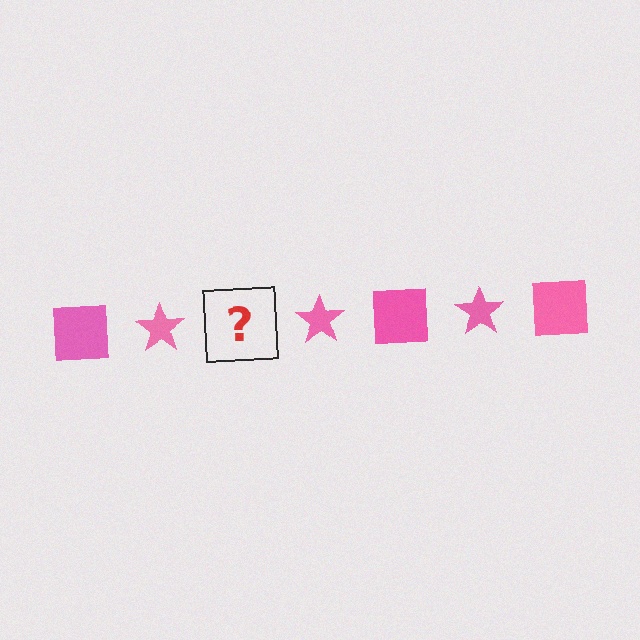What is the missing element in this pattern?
The missing element is a pink square.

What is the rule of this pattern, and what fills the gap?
The rule is that the pattern cycles through square, star shapes in pink. The gap should be filled with a pink square.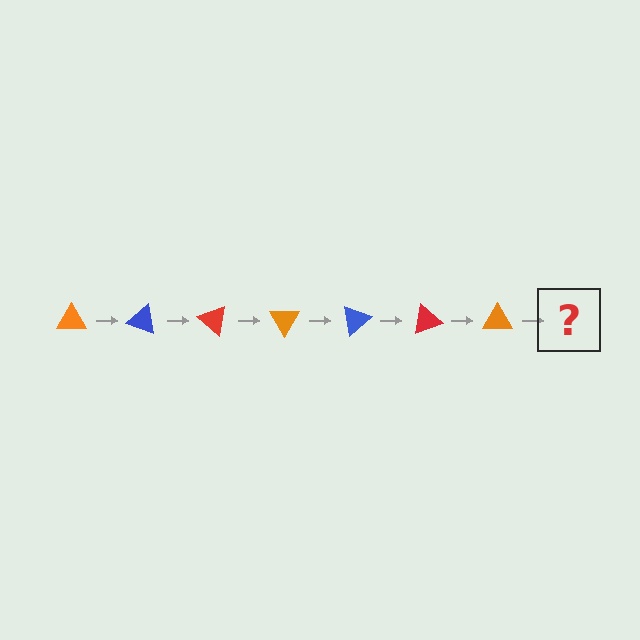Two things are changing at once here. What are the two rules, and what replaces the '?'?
The two rules are that it rotates 20 degrees each step and the color cycles through orange, blue, and red. The '?' should be a blue triangle, rotated 140 degrees from the start.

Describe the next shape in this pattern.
It should be a blue triangle, rotated 140 degrees from the start.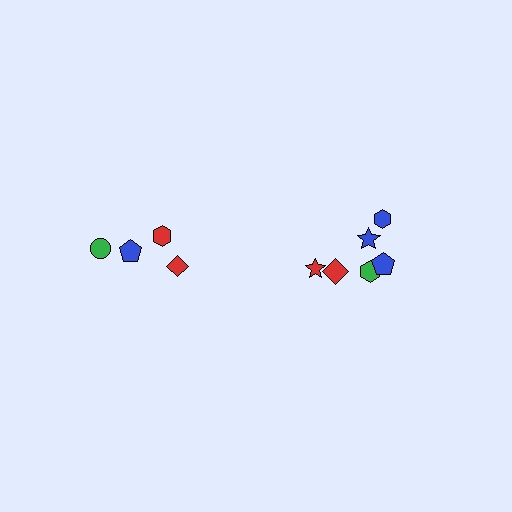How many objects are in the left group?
There are 4 objects.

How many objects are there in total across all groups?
There are 10 objects.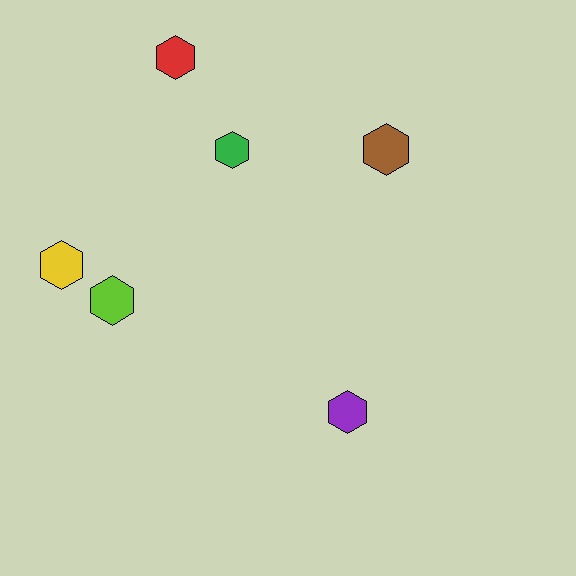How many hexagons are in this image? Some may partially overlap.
There are 6 hexagons.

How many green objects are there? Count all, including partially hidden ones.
There is 1 green object.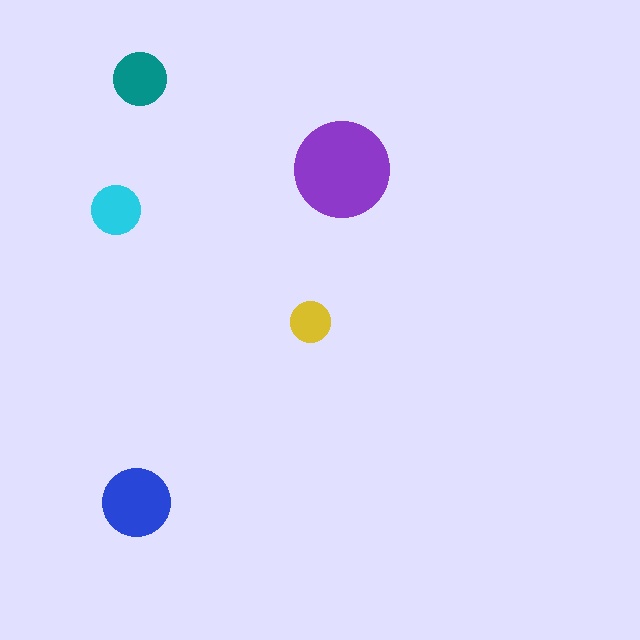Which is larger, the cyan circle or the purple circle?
The purple one.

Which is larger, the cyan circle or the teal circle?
The teal one.